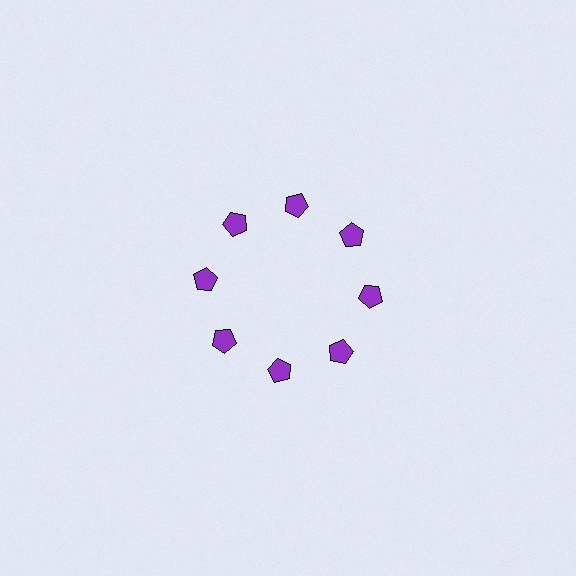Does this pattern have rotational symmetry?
Yes, this pattern has 8-fold rotational symmetry. It looks the same after rotating 45 degrees around the center.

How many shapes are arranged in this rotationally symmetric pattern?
There are 8 shapes, arranged in 8 groups of 1.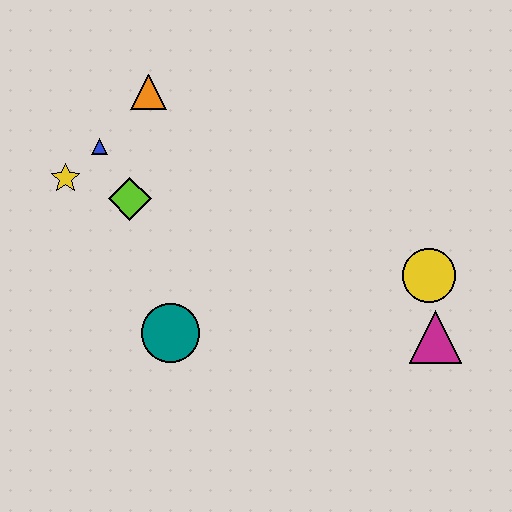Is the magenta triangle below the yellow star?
Yes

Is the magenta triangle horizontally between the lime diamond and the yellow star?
No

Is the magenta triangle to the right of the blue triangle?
Yes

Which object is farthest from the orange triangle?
The magenta triangle is farthest from the orange triangle.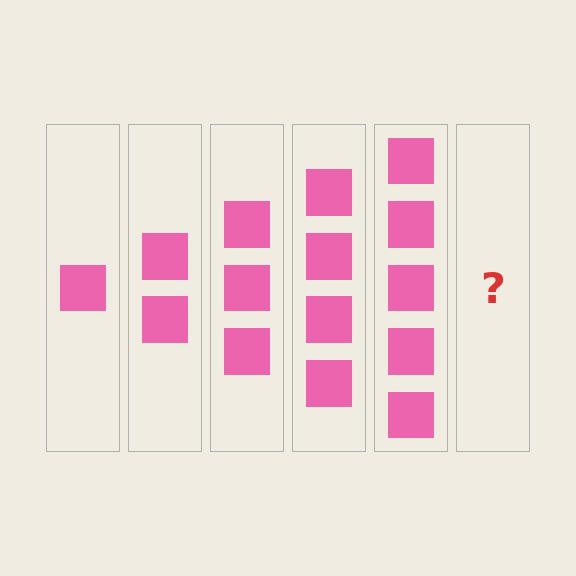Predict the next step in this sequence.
The next step is 6 squares.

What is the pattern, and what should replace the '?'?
The pattern is that each step adds one more square. The '?' should be 6 squares.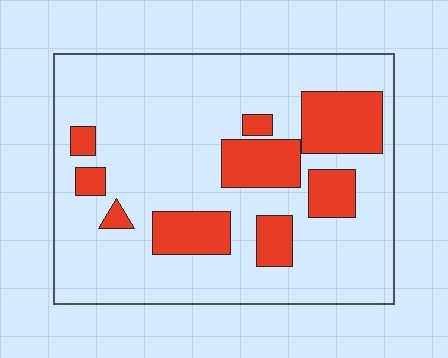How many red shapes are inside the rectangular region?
9.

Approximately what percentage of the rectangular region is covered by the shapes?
Approximately 25%.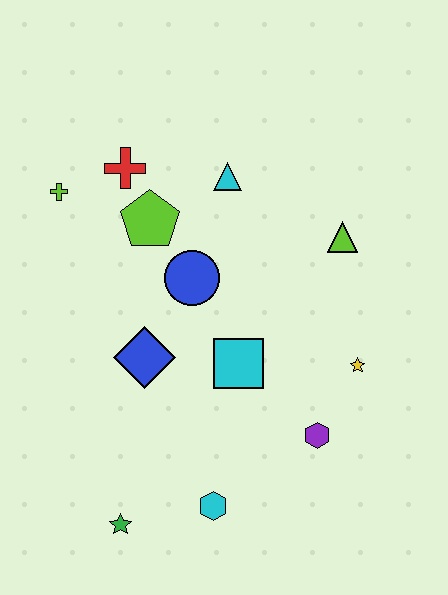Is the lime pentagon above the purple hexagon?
Yes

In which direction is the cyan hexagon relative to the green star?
The cyan hexagon is to the right of the green star.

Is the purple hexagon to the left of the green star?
No